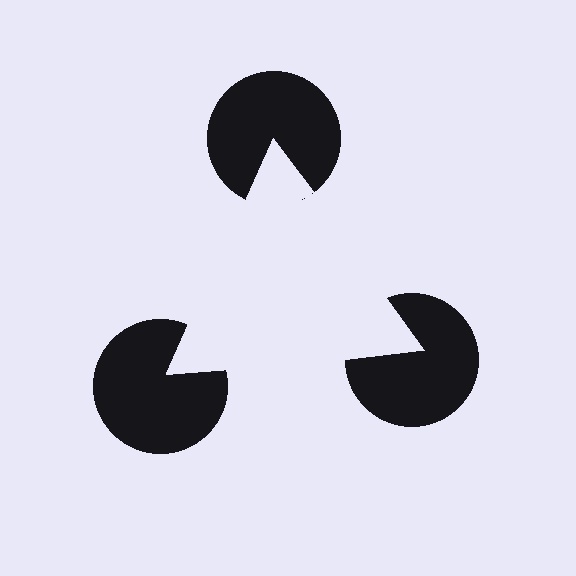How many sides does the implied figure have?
3 sides.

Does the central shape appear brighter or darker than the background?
It typically appears slightly brighter than the background, even though no actual brightness change is drawn.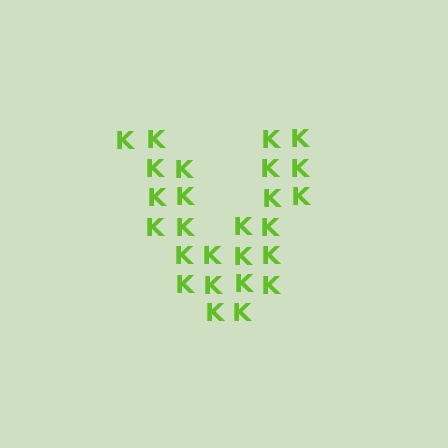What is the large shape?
The large shape is the letter V.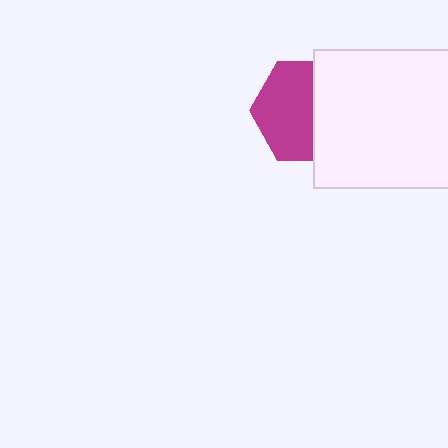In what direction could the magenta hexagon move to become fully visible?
The magenta hexagon could move left. That would shift it out from behind the white square entirely.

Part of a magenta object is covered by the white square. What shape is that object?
It is a hexagon.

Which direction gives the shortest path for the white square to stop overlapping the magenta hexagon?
Moving right gives the shortest separation.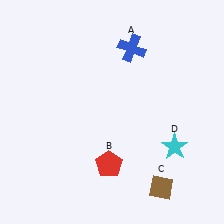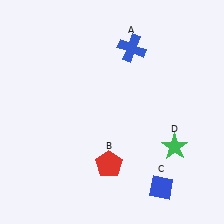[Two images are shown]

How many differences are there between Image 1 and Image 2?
There are 2 differences between the two images.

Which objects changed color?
C changed from brown to blue. D changed from cyan to green.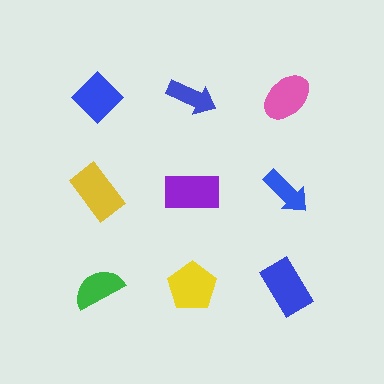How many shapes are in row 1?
3 shapes.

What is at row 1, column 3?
A pink ellipse.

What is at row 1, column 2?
A blue arrow.